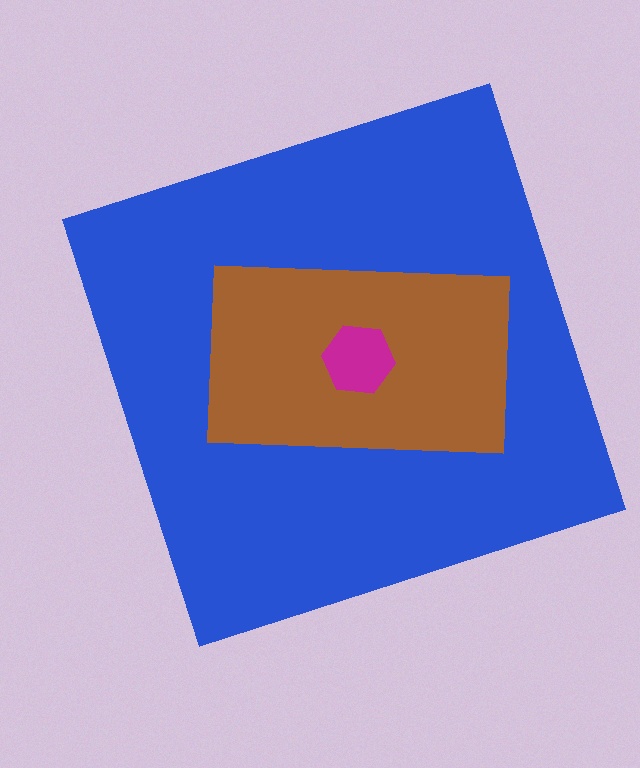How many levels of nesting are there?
3.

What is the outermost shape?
The blue square.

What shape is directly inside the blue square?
The brown rectangle.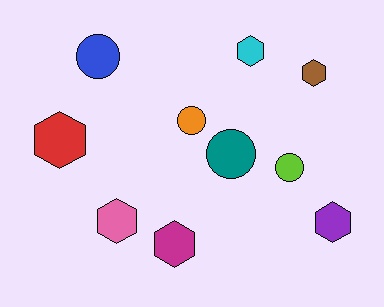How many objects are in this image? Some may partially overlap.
There are 10 objects.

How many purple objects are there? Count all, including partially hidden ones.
There is 1 purple object.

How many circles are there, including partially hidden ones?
There are 4 circles.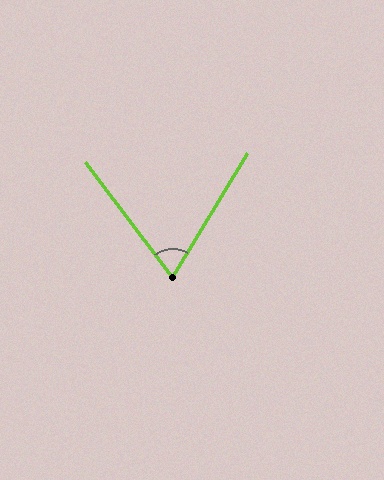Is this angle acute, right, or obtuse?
It is acute.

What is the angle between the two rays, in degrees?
Approximately 68 degrees.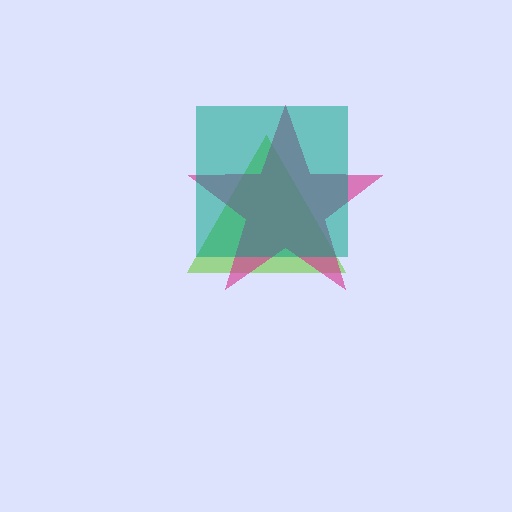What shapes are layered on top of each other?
The layered shapes are: a lime triangle, a magenta star, a teal square.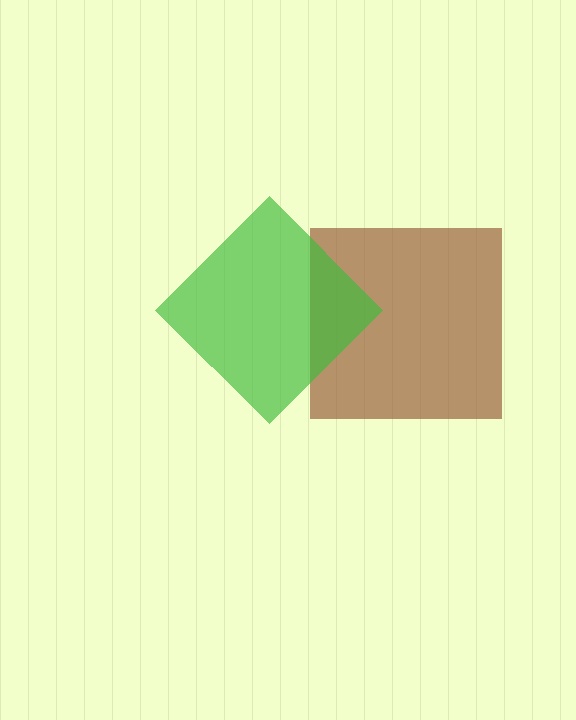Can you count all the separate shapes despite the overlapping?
Yes, there are 2 separate shapes.